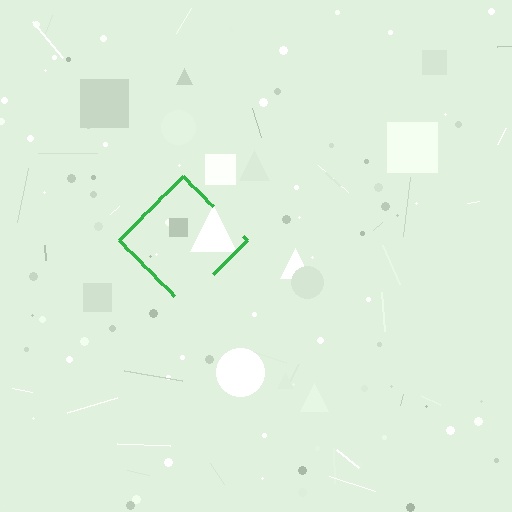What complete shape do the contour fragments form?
The contour fragments form a diamond.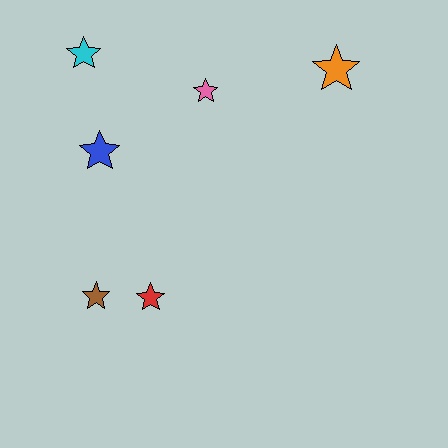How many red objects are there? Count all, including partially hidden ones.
There is 1 red object.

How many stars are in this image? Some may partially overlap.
There are 6 stars.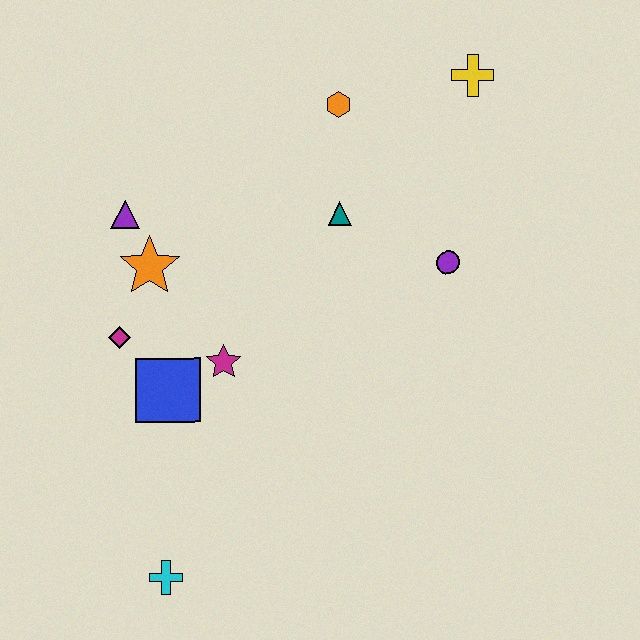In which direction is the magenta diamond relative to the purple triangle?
The magenta diamond is below the purple triangle.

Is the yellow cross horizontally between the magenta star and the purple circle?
No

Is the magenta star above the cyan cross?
Yes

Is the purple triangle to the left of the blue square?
Yes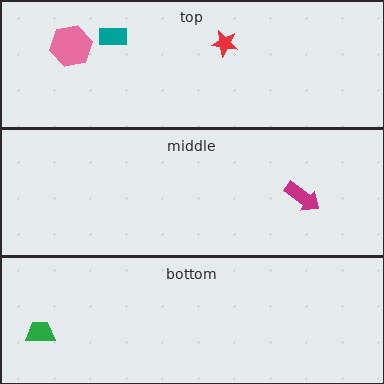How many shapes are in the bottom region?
1.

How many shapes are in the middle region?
1.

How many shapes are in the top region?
3.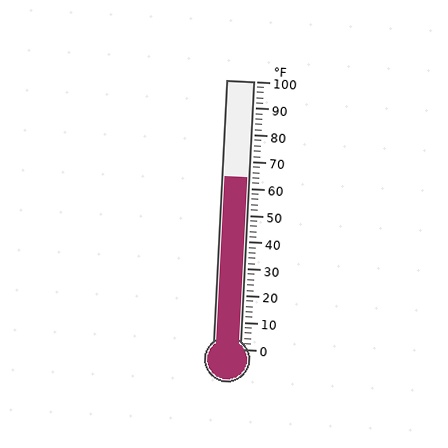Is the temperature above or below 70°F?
The temperature is below 70°F.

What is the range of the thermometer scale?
The thermometer scale ranges from 0°F to 100°F.